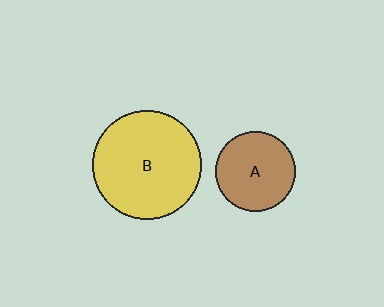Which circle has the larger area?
Circle B (yellow).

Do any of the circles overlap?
No, none of the circles overlap.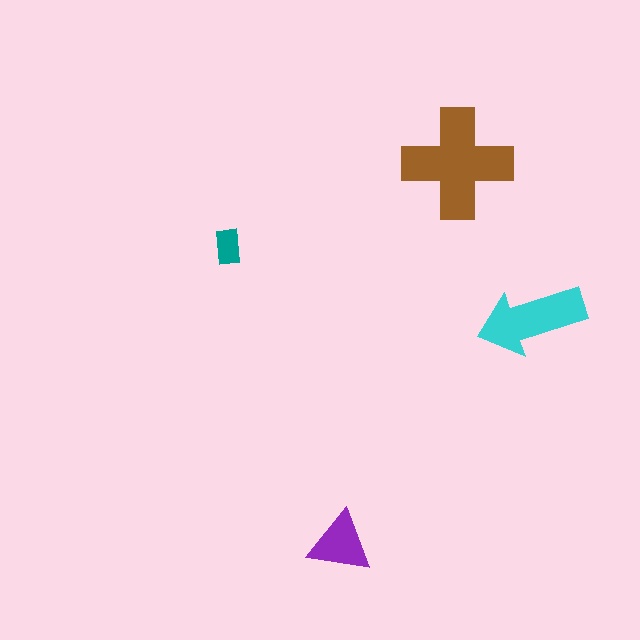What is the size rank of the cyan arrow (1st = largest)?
2nd.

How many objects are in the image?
There are 4 objects in the image.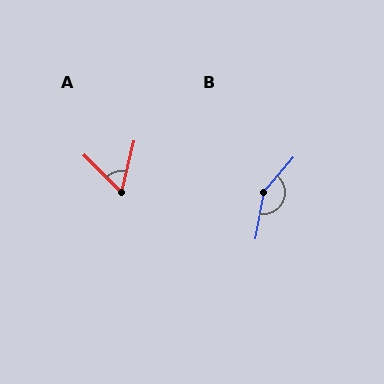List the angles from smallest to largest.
A (58°), B (151°).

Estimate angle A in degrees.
Approximately 58 degrees.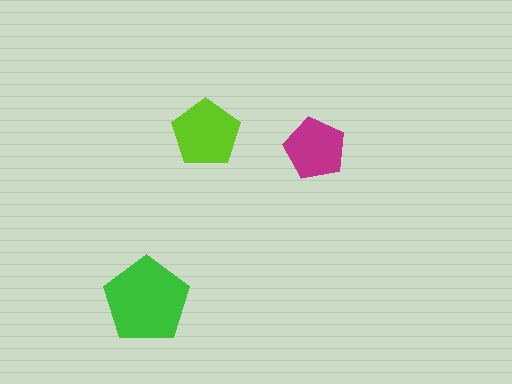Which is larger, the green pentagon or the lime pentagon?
The green one.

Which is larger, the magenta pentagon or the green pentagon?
The green one.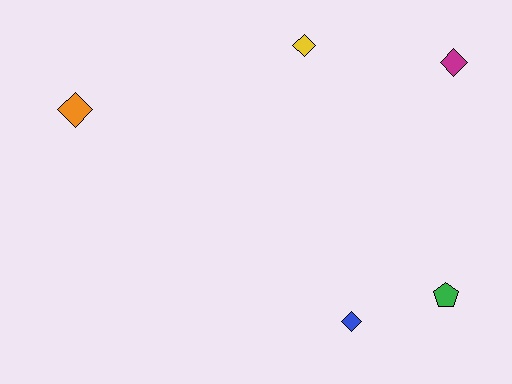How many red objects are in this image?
There are no red objects.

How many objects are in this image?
There are 5 objects.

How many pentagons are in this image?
There is 1 pentagon.